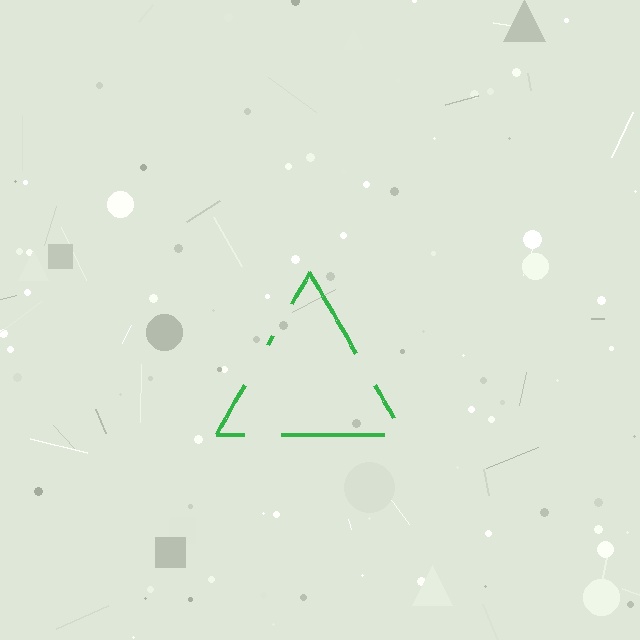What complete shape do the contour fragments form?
The contour fragments form a triangle.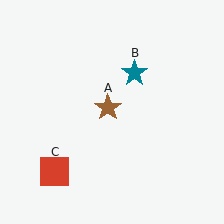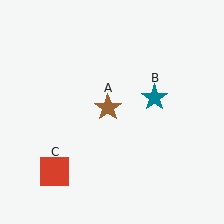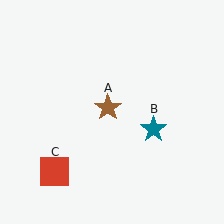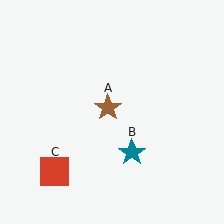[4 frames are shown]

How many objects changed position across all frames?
1 object changed position: teal star (object B).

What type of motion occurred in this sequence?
The teal star (object B) rotated clockwise around the center of the scene.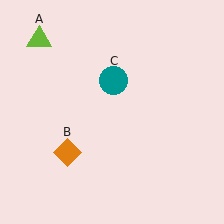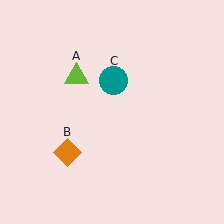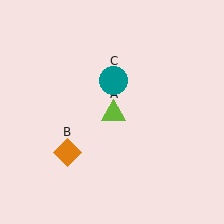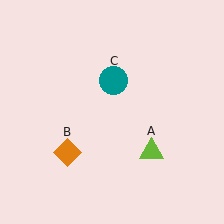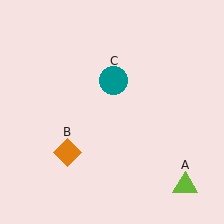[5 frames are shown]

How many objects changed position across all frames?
1 object changed position: lime triangle (object A).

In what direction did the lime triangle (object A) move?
The lime triangle (object A) moved down and to the right.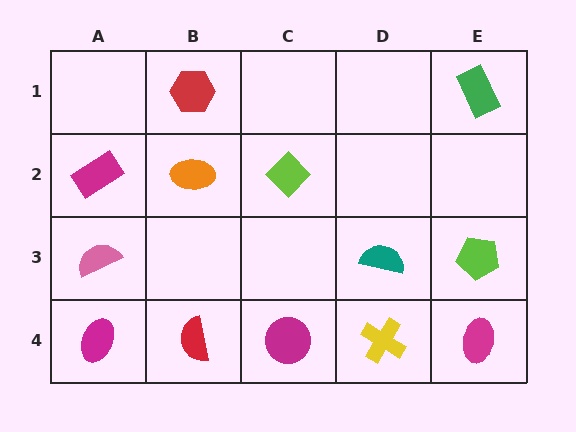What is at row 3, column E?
A lime pentagon.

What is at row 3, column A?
A pink semicircle.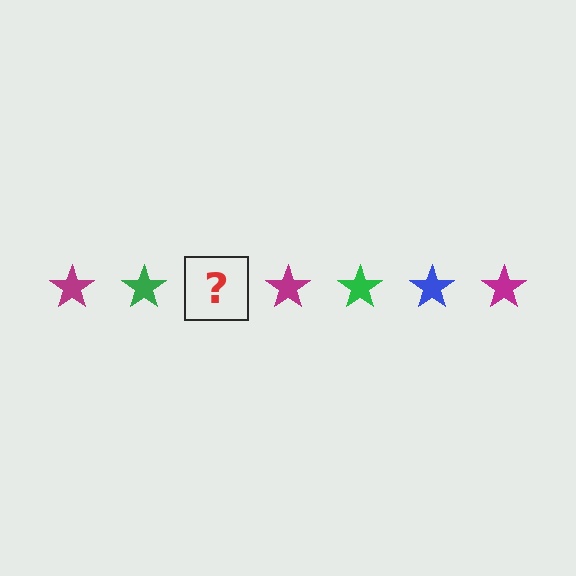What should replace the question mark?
The question mark should be replaced with a blue star.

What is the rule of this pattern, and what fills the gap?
The rule is that the pattern cycles through magenta, green, blue stars. The gap should be filled with a blue star.